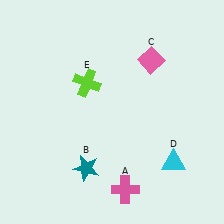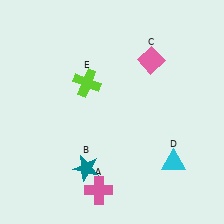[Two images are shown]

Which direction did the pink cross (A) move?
The pink cross (A) moved left.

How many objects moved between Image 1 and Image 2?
1 object moved between the two images.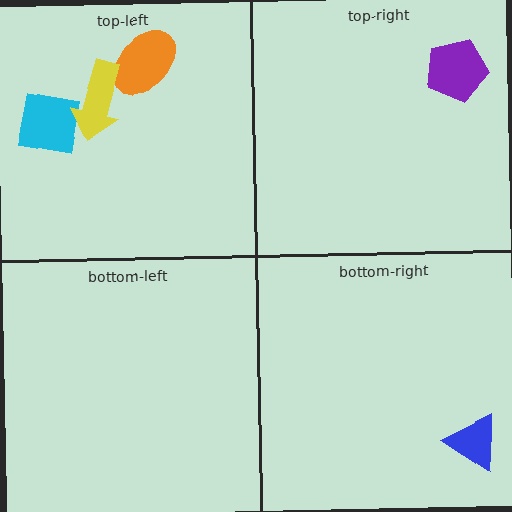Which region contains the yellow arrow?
The top-left region.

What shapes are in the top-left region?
The cyan square, the orange ellipse, the yellow arrow.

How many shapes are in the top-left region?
3.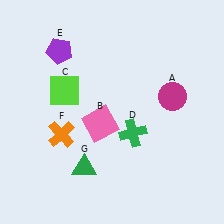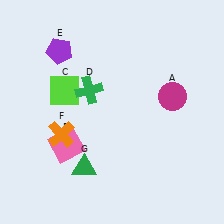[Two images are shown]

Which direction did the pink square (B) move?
The pink square (B) moved left.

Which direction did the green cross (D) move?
The green cross (D) moved left.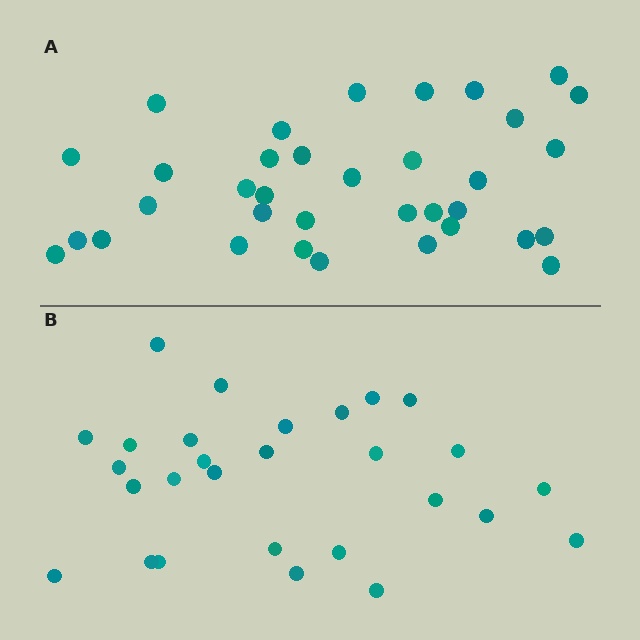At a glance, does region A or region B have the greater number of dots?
Region A (the top region) has more dots.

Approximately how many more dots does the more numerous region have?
Region A has roughly 8 or so more dots than region B.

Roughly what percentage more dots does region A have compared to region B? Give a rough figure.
About 25% more.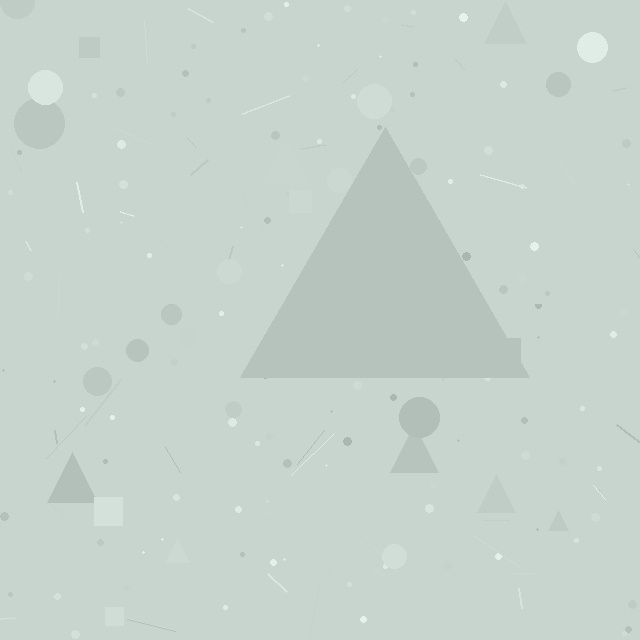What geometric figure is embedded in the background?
A triangle is embedded in the background.